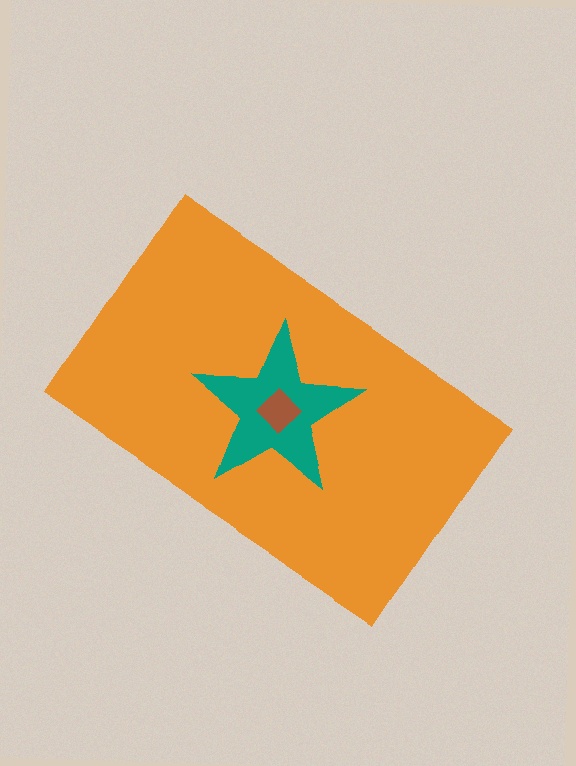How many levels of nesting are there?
3.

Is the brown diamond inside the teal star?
Yes.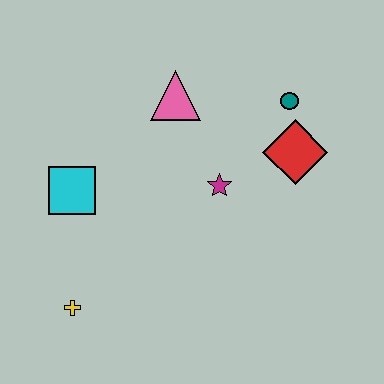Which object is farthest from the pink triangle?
The yellow cross is farthest from the pink triangle.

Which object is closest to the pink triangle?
The magenta star is closest to the pink triangle.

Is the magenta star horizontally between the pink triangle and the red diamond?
Yes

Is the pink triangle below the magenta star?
No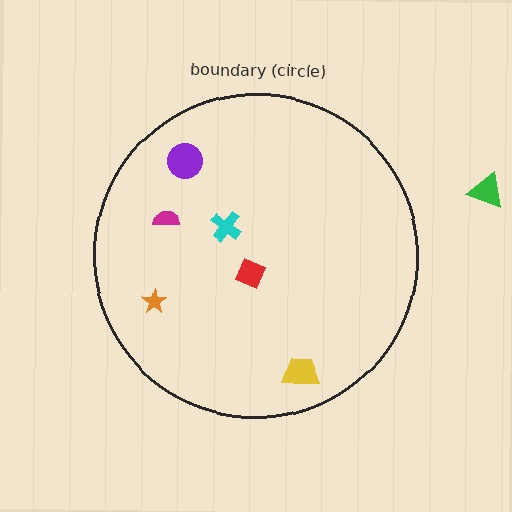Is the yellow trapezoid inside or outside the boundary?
Inside.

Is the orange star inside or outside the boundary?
Inside.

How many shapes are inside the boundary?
6 inside, 1 outside.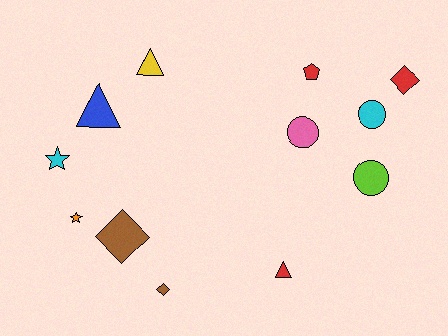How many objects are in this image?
There are 12 objects.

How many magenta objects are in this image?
There are no magenta objects.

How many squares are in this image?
There are no squares.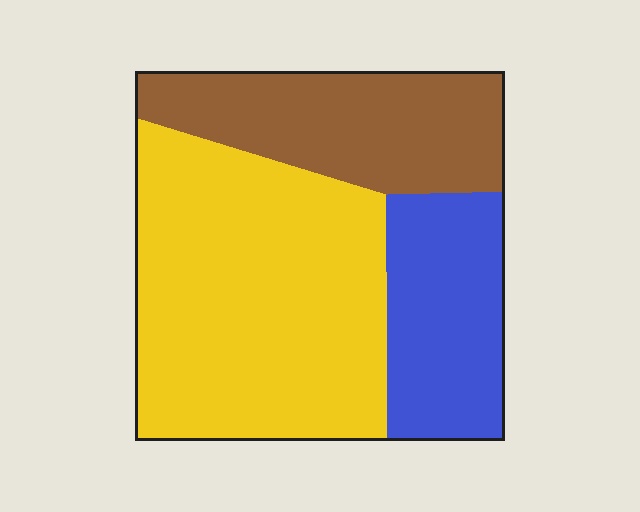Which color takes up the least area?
Blue, at roughly 20%.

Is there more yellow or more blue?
Yellow.